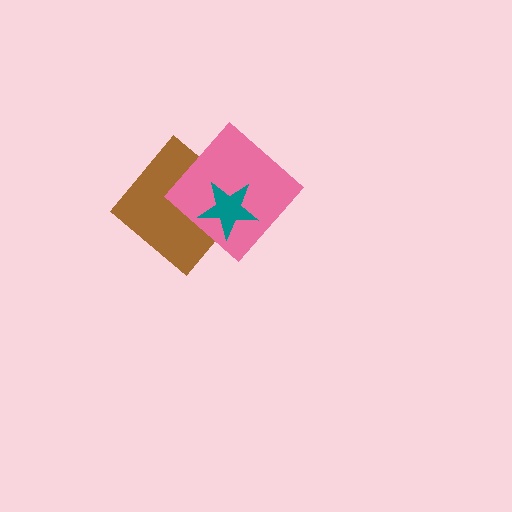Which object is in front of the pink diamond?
The teal star is in front of the pink diamond.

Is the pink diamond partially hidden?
Yes, it is partially covered by another shape.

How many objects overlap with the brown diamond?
2 objects overlap with the brown diamond.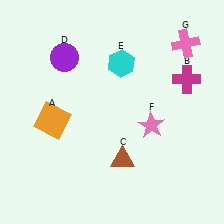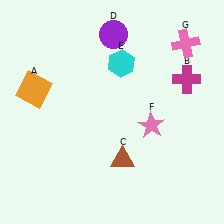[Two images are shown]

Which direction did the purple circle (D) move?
The purple circle (D) moved right.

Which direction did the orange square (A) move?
The orange square (A) moved up.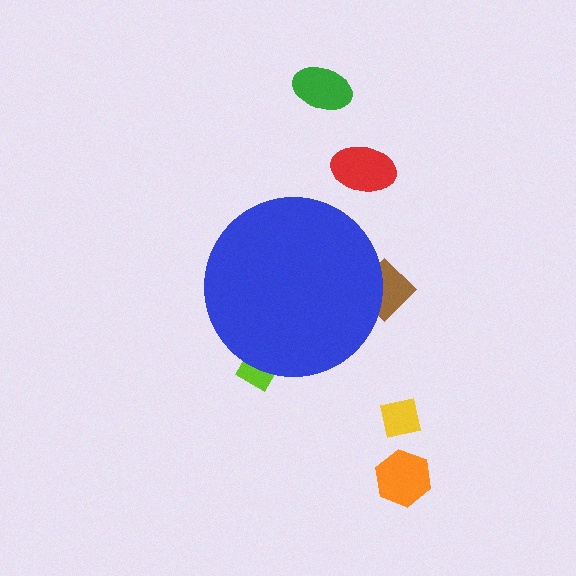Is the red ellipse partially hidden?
No, the red ellipse is fully visible.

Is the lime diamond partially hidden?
Yes, the lime diamond is partially hidden behind the blue circle.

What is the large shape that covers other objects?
A blue circle.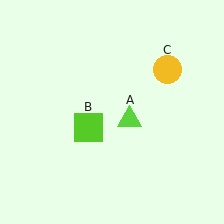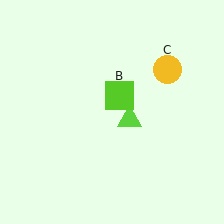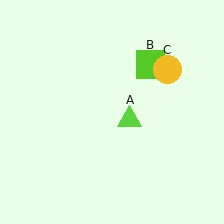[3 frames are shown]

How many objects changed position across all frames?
1 object changed position: lime square (object B).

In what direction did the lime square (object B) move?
The lime square (object B) moved up and to the right.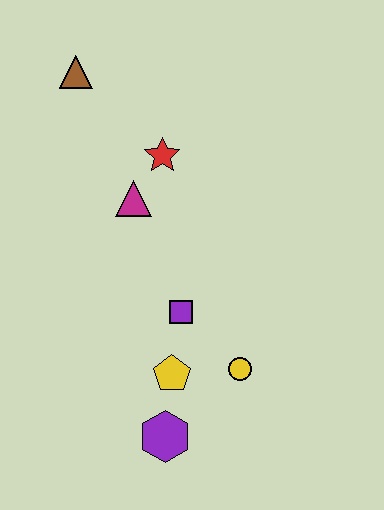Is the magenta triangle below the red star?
Yes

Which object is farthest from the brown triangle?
The purple hexagon is farthest from the brown triangle.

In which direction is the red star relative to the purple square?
The red star is above the purple square.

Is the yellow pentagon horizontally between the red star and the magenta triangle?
No